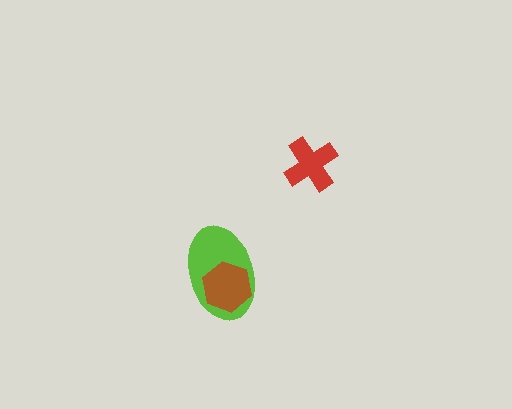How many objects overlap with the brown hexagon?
1 object overlaps with the brown hexagon.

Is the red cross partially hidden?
No, no other shape covers it.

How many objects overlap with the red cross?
0 objects overlap with the red cross.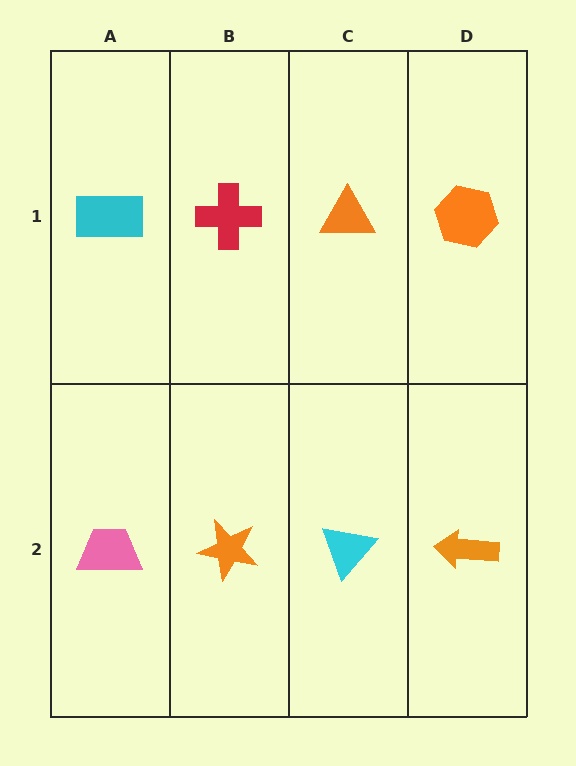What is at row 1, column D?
An orange hexagon.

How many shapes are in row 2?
4 shapes.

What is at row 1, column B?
A red cross.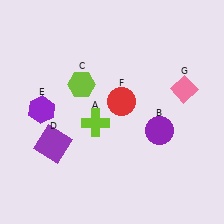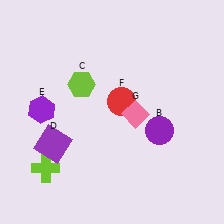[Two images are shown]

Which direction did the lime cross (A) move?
The lime cross (A) moved left.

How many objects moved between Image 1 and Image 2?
2 objects moved between the two images.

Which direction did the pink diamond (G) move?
The pink diamond (G) moved left.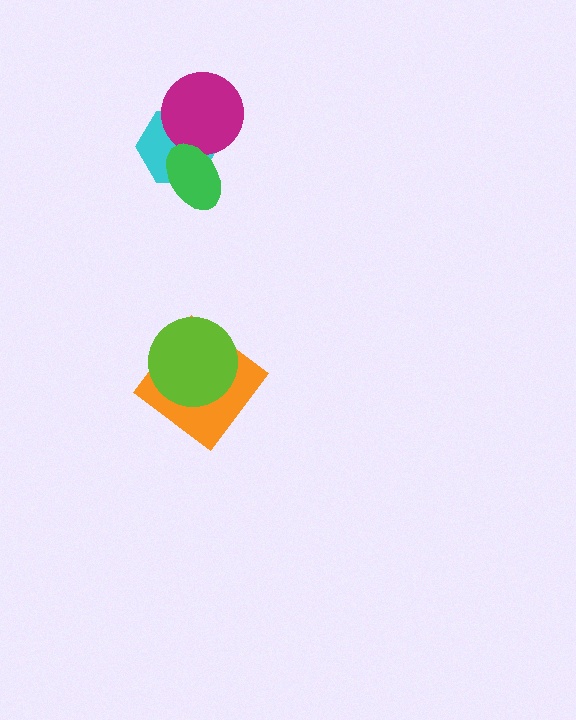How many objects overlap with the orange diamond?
1 object overlaps with the orange diamond.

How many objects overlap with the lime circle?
1 object overlaps with the lime circle.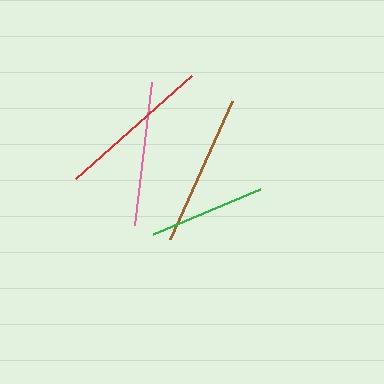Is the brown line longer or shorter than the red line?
The red line is longer than the brown line.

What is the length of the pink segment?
The pink segment is approximately 145 pixels long.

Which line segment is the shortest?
The green line is the shortest at approximately 116 pixels.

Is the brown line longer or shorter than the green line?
The brown line is longer than the green line.